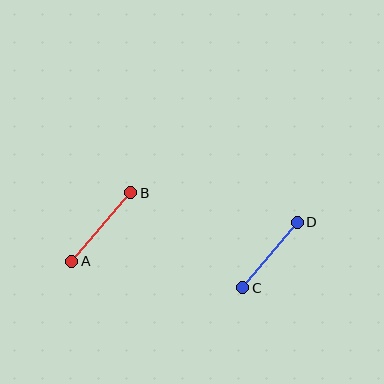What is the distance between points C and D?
The distance is approximately 85 pixels.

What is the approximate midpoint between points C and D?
The midpoint is at approximately (270, 255) pixels.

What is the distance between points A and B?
The distance is approximately 90 pixels.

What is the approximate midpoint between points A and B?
The midpoint is at approximately (101, 227) pixels.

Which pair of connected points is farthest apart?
Points A and B are farthest apart.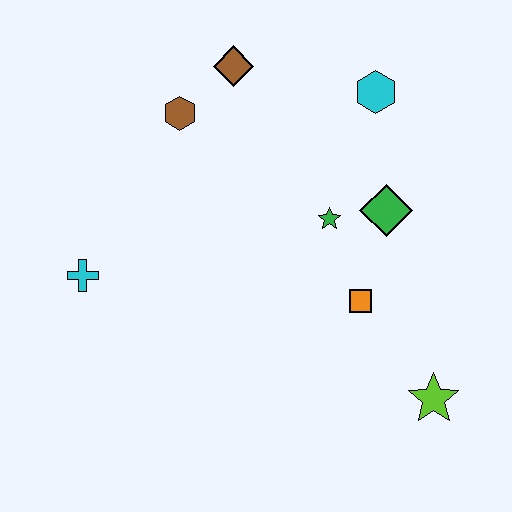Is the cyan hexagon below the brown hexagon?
No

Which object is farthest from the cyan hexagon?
The cyan cross is farthest from the cyan hexagon.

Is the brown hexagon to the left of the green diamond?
Yes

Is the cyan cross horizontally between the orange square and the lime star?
No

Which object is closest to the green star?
The green diamond is closest to the green star.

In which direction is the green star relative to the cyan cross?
The green star is to the right of the cyan cross.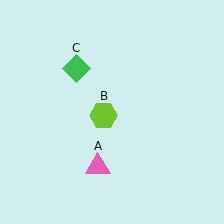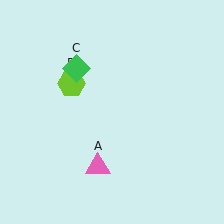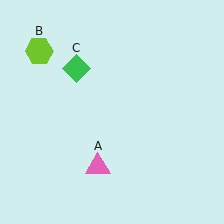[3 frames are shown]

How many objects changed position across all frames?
1 object changed position: lime hexagon (object B).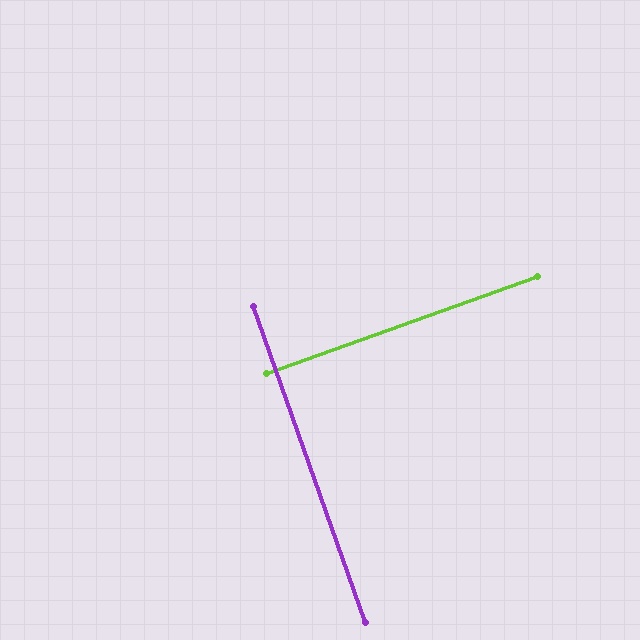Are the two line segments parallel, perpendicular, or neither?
Perpendicular — they meet at approximately 90°.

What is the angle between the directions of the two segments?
Approximately 90 degrees.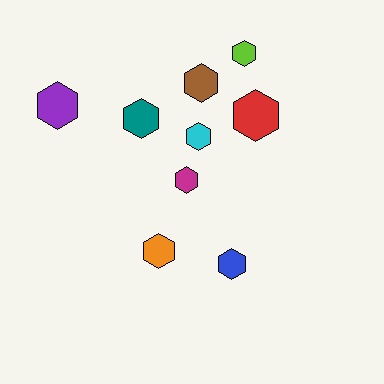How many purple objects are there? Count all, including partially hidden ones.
There is 1 purple object.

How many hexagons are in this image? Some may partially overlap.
There are 9 hexagons.